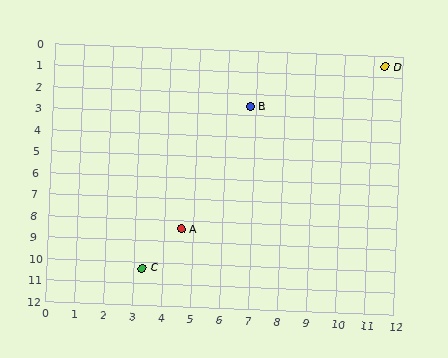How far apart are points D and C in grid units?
Points D and C are about 12.7 grid units apart.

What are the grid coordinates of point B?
Point B is at approximately (6.8, 2.6).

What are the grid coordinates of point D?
Point D is at approximately (11.4, 0.5).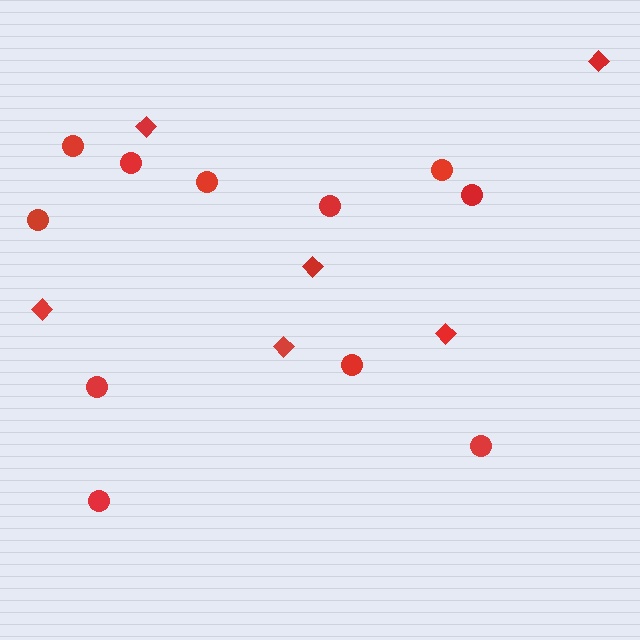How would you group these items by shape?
There are 2 groups: one group of circles (11) and one group of diamonds (6).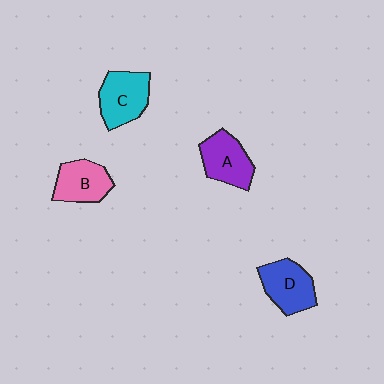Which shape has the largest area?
Shape C (cyan).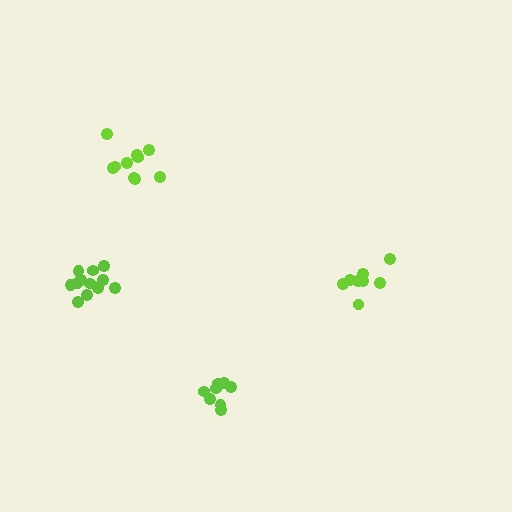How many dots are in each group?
Group 1: 12 dots, Group 2: 10 dots, Group 3: 9 dots, Group 4: 8 dots (39 total).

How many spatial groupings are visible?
There are 4 spatial groupings.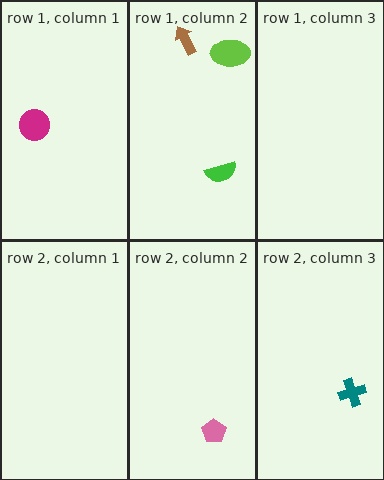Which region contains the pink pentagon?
The row 2, column 2 region.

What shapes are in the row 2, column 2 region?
The pink pentagon.